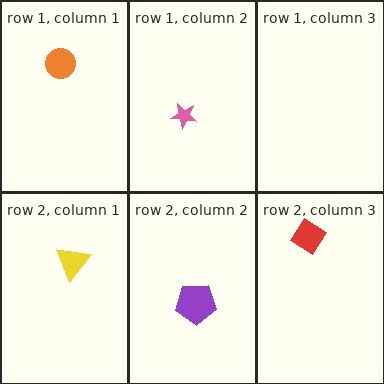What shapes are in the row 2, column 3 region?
The red diamond.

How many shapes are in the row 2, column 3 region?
1.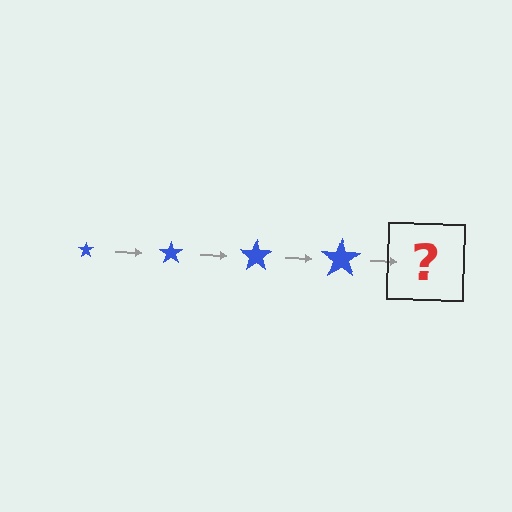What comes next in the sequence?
The next element should be a blue star, larger than the previous one.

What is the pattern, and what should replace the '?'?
The pattern is that the star gets progressively larger each step. The '?' should be a blue star, larger than the previous one.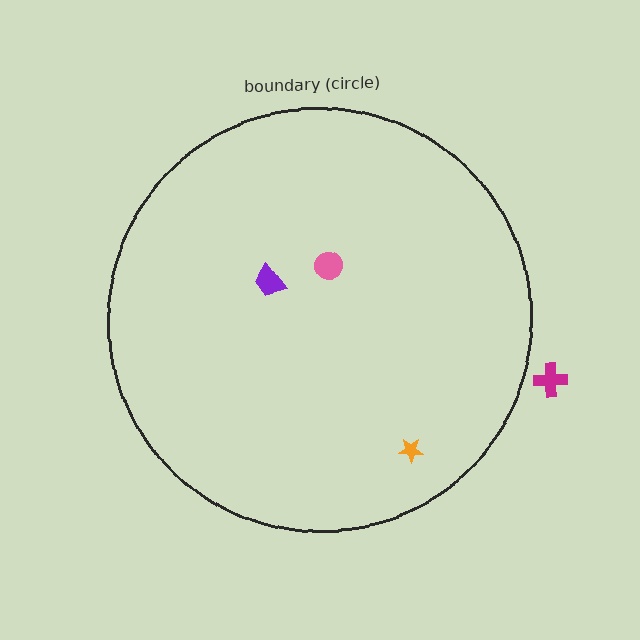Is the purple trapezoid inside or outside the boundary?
Inside.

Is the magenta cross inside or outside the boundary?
Outside.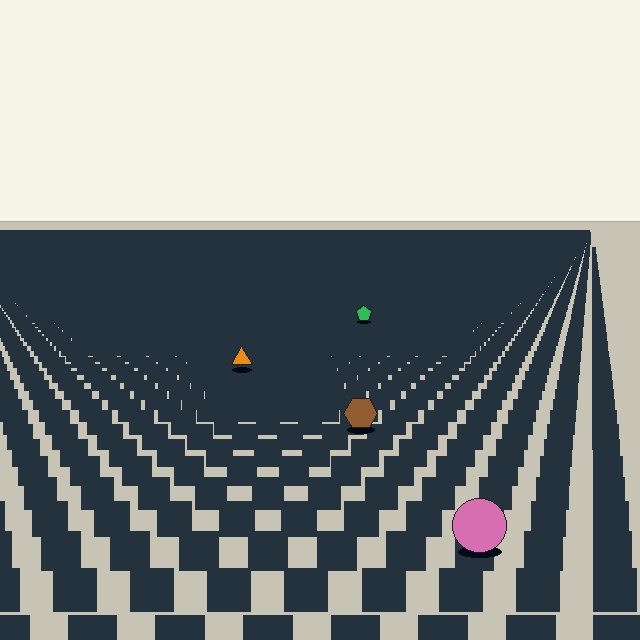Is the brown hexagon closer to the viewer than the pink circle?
No. The pink circle is closer — you can tell from the texture gradient: the ground texture is coarser near it.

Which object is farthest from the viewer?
The green pentagon is farthest from the viewer. It appears smaller and the ground texture around it is denser.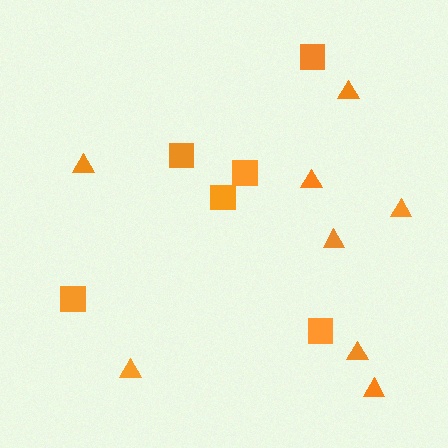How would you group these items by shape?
There are 2 groups: one group of squares (6) and one group of triangles (8).